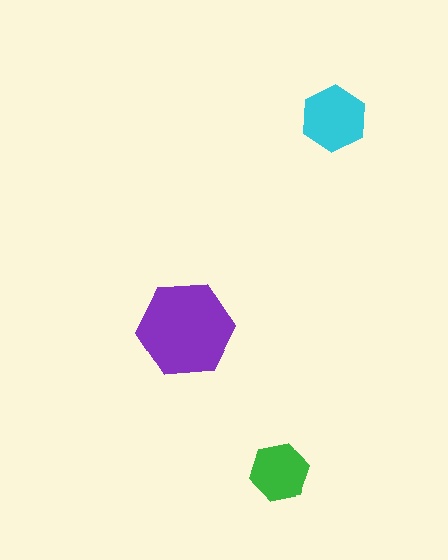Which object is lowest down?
The green hexagon is bottommost.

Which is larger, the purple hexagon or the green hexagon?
The purple one.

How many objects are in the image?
There are 3 objects in the image.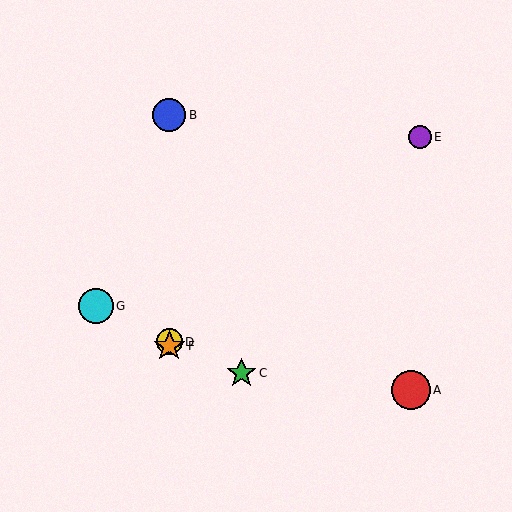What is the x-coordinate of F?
Object F is at x≈169.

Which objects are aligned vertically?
Objects B, D, F are aligned vertically.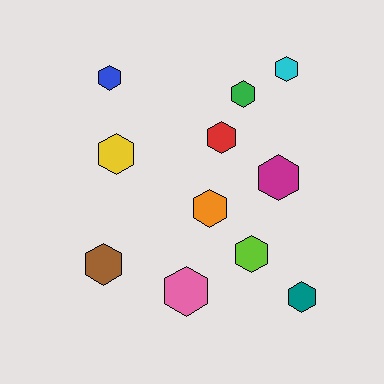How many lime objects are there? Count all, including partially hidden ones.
There is 1 lime object.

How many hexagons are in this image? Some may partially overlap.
There are 11 hexagons.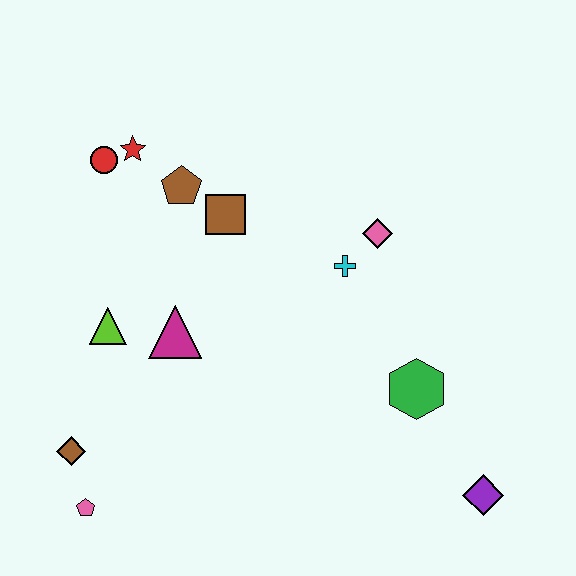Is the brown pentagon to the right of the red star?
Yes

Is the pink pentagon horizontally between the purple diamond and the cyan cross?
No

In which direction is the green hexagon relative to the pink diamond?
The green hexagon is below the pink diamond.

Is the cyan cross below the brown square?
Yes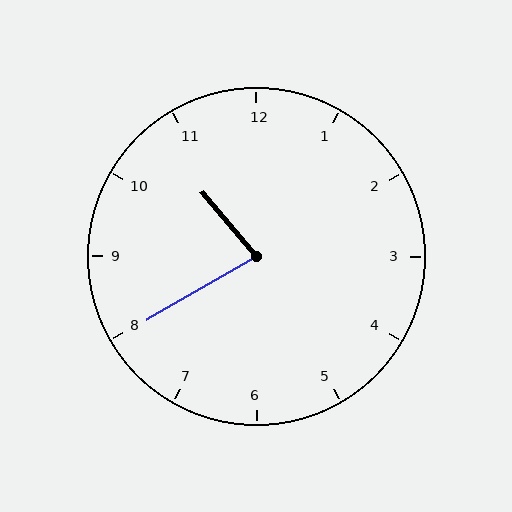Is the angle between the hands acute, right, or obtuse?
It is acute.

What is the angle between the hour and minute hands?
Approximately 80 degrees.